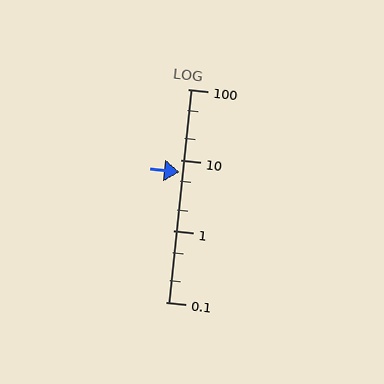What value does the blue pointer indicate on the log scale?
The pointer indicates approximately 6.8.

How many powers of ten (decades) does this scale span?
The scale spans 3 decades, from 0.1 to 100.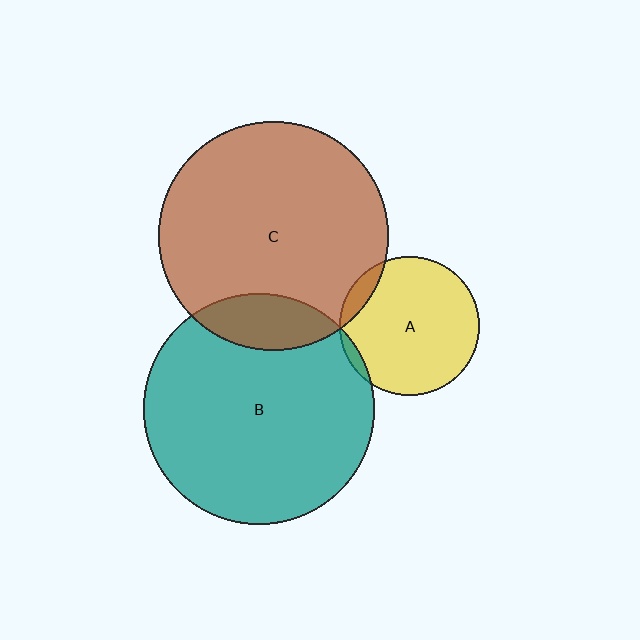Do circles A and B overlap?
Yes.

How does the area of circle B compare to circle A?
Approximately 2.7 times.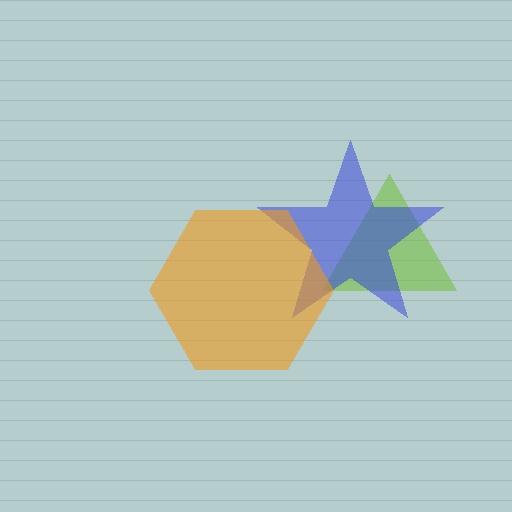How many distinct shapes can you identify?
There are 3 distinct shapes: a lime triangle, a blue star, an orange hexagon.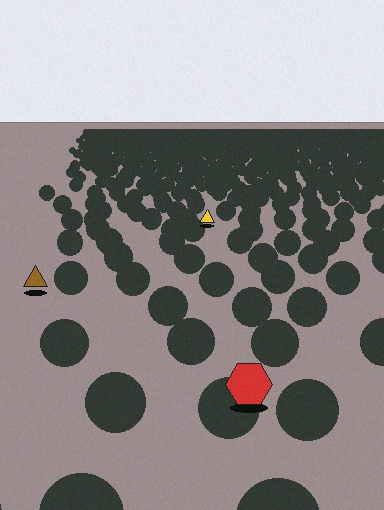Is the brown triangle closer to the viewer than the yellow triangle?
Yes. The brown triangle is closer — you can tell from the texture gradient: the ground texture is coarser near it.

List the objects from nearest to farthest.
From nearest to farthest: the red hexagon, the brown triangle, the yellow triangle.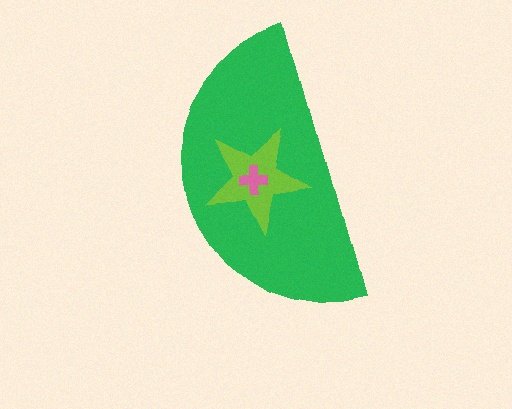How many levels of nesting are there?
3.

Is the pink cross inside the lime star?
Yes.